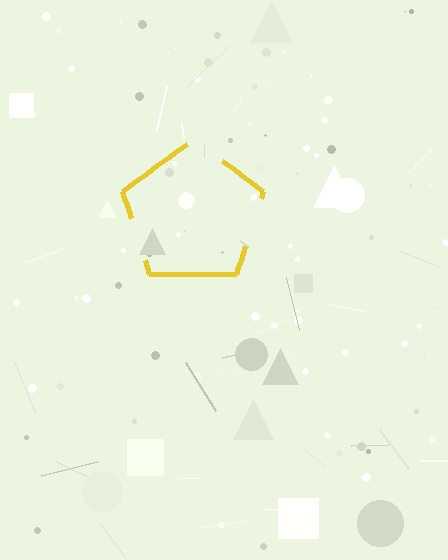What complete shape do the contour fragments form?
The contour fragments form a pentagon.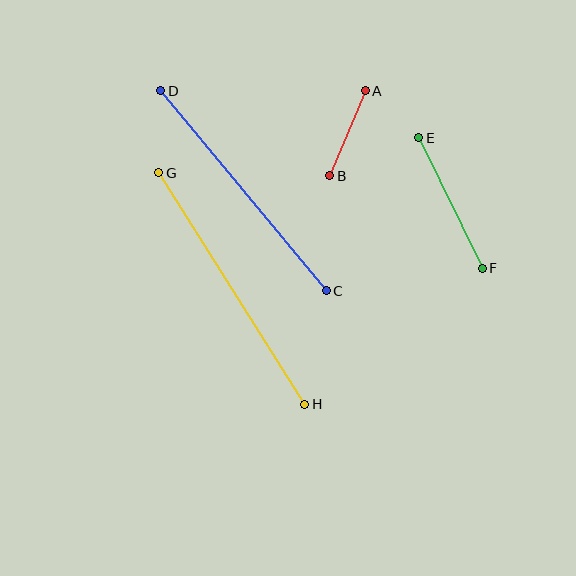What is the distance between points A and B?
The distance is approximately 92 pixels.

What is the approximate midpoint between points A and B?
The midpoint is at approximately (348, 133) pixels.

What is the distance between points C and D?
The distance is approximately 260 pixels.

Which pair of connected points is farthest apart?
Points G and H are farthest apart.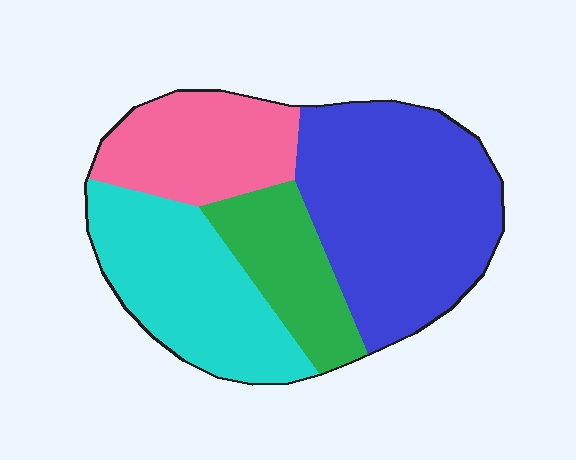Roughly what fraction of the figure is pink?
Pink covers about 20% of the figure.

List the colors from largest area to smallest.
From largest to smallest: blue, cyan, pink, green.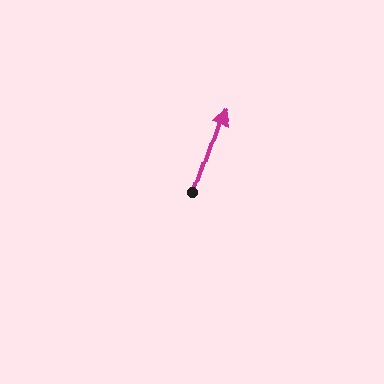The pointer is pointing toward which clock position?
Roughly 1 o'clock.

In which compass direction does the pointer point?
North.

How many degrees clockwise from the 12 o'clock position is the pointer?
Approximately 19 degrees.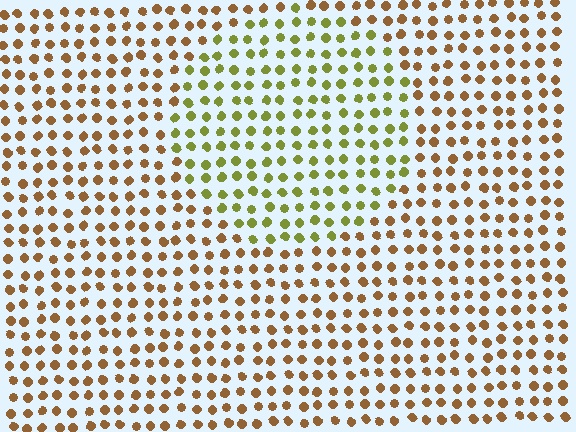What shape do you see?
I see a circle.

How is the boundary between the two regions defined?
The boundary is defined purely by a slight shift in hue (about 45 degrees). Spacing, size, and orientation are identical on both sides.